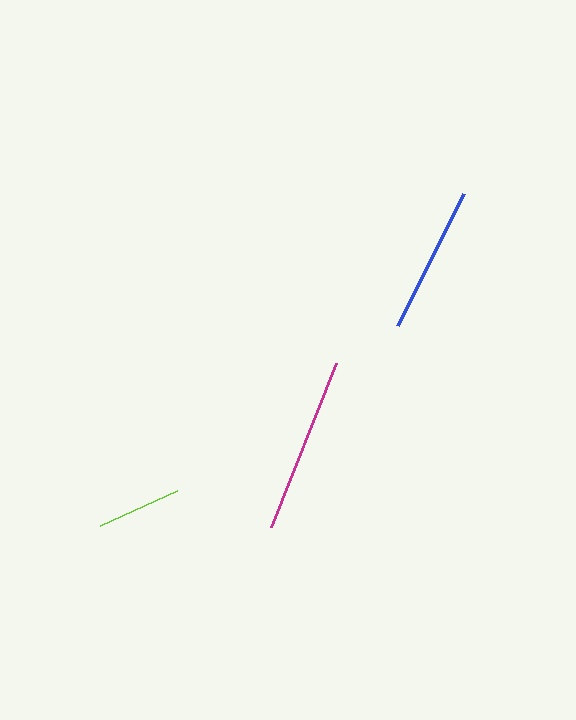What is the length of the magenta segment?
The magenta segment is approximately 176 pixels long.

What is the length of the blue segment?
The blue segment is approximately 148 pixels long.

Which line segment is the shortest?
The lime line is the shortest at approximately 84 pixels.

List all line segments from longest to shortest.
From longest to shortest: magenta, blue, lime.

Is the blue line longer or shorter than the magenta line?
The magenta line is longer than the blue line.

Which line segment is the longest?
The magenta line is the longest at approximately 176 pixels.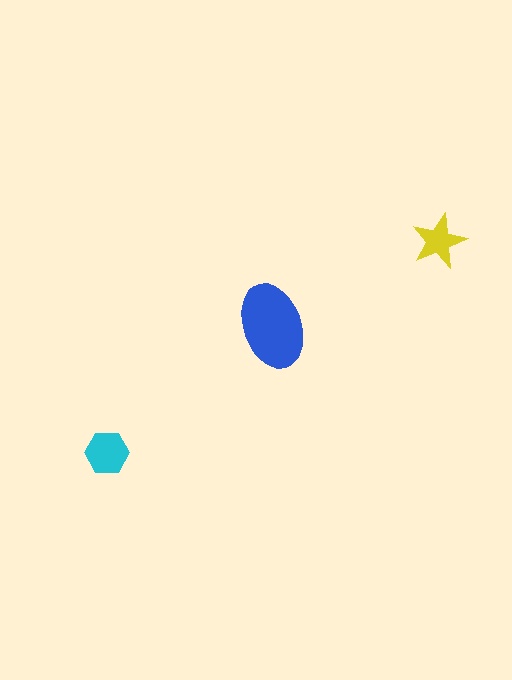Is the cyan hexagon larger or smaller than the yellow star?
Larger.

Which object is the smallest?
The yellow star.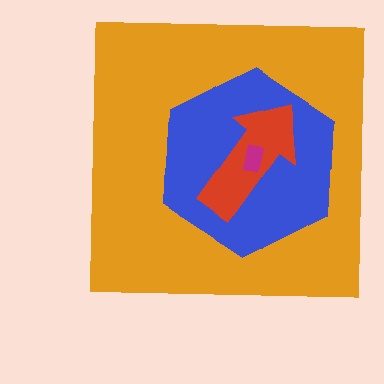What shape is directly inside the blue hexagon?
The red arrow.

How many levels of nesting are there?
4.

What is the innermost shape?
The magenta rectangle.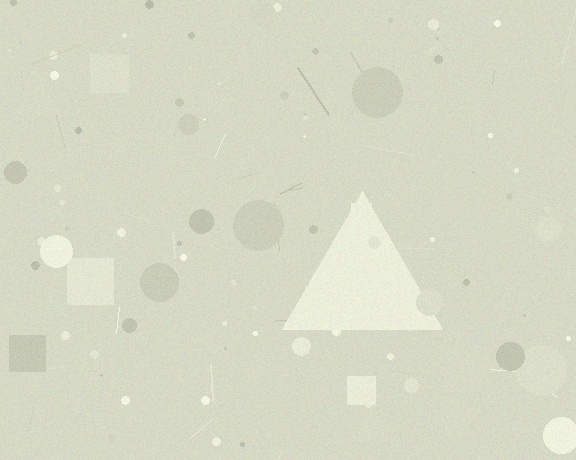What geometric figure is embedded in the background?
A triangle is embedded in the background.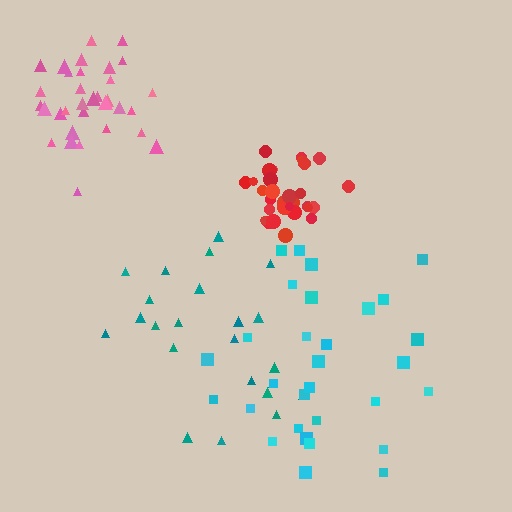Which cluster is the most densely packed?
Red.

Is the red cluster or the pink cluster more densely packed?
Red.